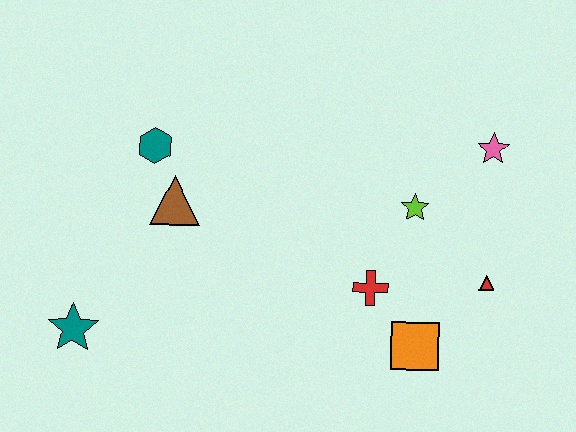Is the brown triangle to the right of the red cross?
No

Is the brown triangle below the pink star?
Yes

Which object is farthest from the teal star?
The pink star is farthest from the teal star.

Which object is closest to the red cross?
The orange square is closest to the red cross.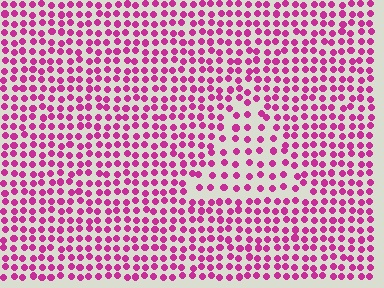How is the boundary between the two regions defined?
The boundary is defined by a change in element density (approximately 1.7x ratio). All elements are the same color, size, and shape.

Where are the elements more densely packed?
The elements are more densely packed outside the triangle boundary.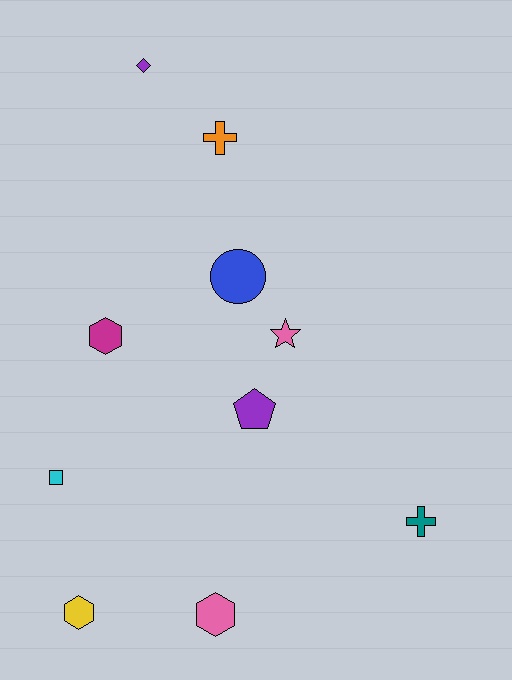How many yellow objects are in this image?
There is 1 yellow object.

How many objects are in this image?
There are 10 objects.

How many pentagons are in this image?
There is 1 pentagon.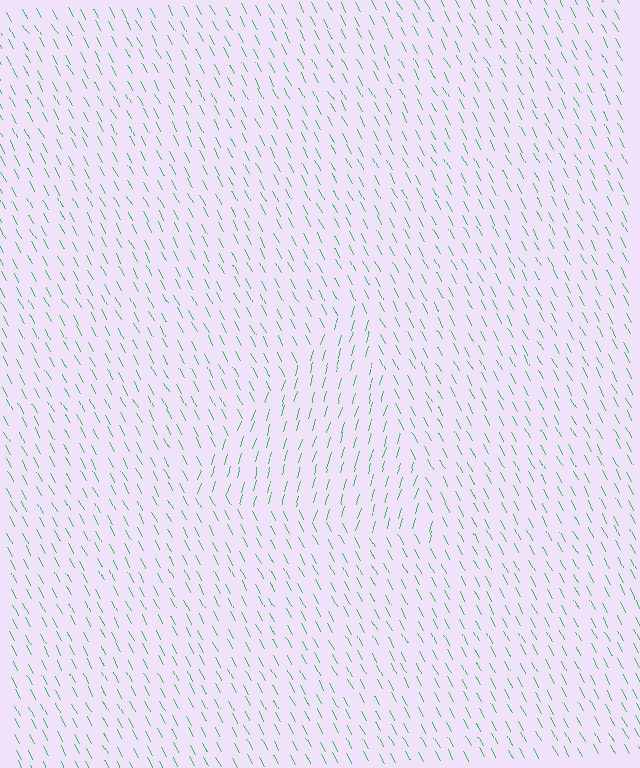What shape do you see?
I see a triangle.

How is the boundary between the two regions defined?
The boundary is defined purely by a change in line orientation (approximately 45 degrees difference). All lines are the same color and thickness.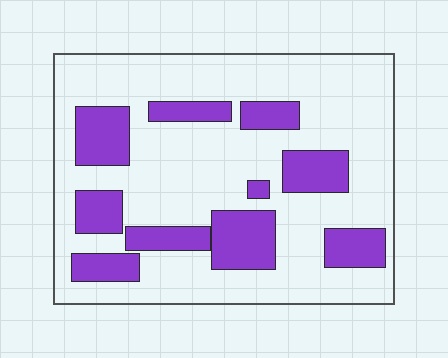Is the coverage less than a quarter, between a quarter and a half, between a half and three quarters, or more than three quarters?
Between a quarter and a half.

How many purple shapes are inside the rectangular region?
10.